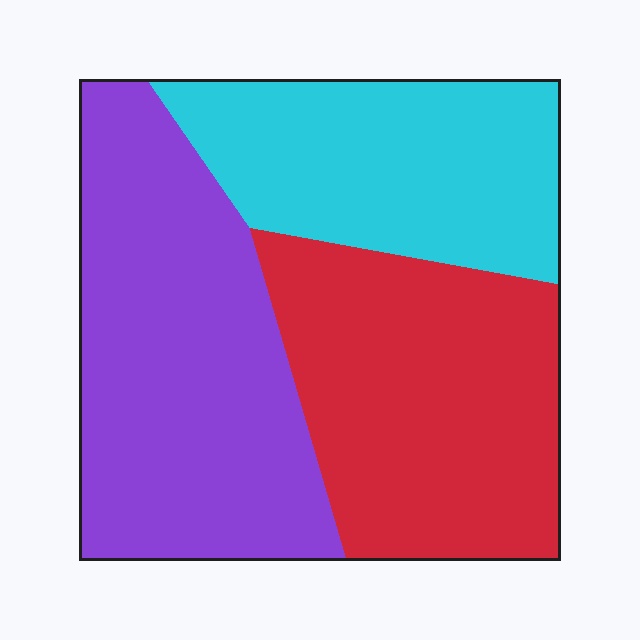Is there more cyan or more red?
Red.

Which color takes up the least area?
Cyan, at roughly 25%.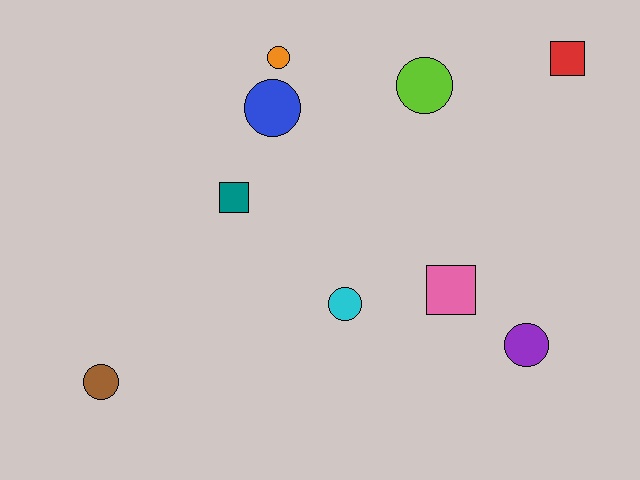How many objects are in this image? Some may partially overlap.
There are 9 objects.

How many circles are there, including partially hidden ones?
There are 6 circles.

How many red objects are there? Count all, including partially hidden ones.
There is 1 red object.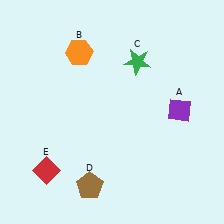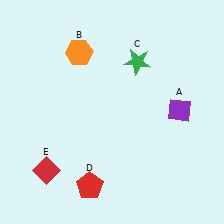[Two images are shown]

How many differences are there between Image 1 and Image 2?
There is 1 difference between the two images.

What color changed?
The pentagon (D) changed from brown in Image 1 to red in Image 2.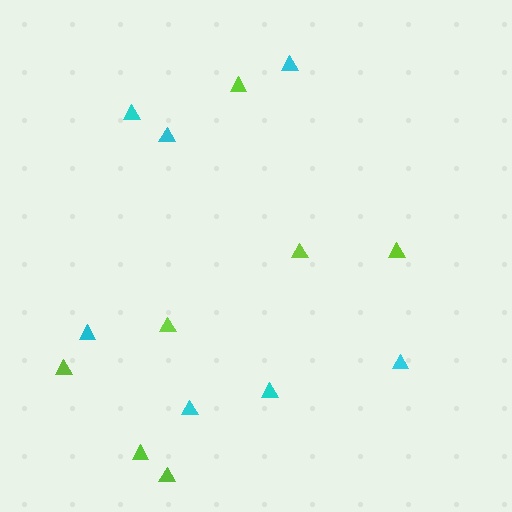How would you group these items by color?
There are 2 groups: one group of cyan triangles (7) and one group of lime triangles (7).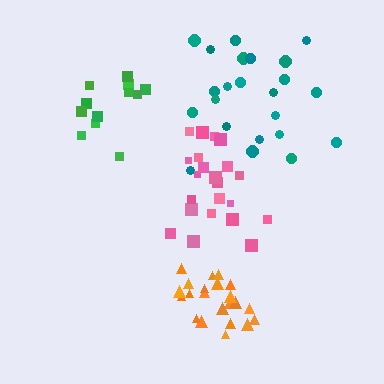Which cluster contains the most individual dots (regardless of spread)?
Teal (23).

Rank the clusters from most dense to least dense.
orange, green, pink, teal.